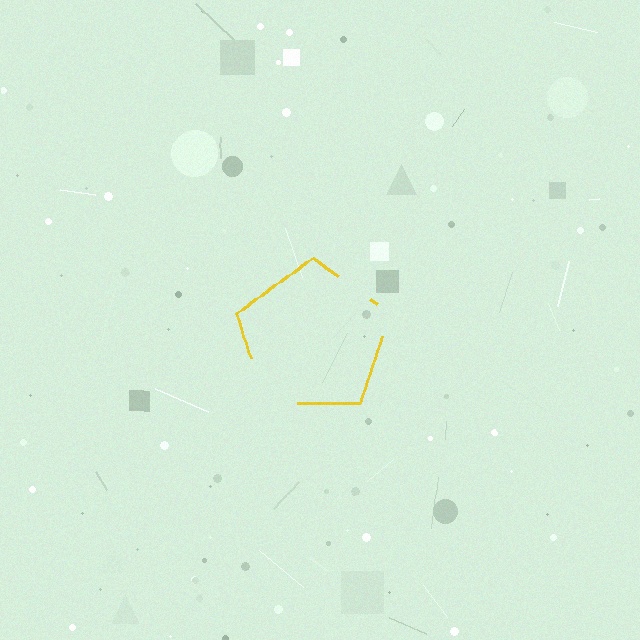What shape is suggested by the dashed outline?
The dashed outline suggests a pentagon.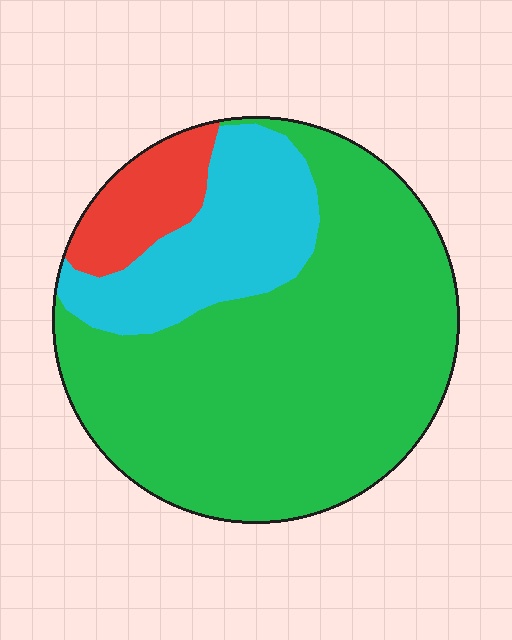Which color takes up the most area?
Green, at roughly 70%.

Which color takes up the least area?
Red, at roughly 10%.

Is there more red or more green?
Green.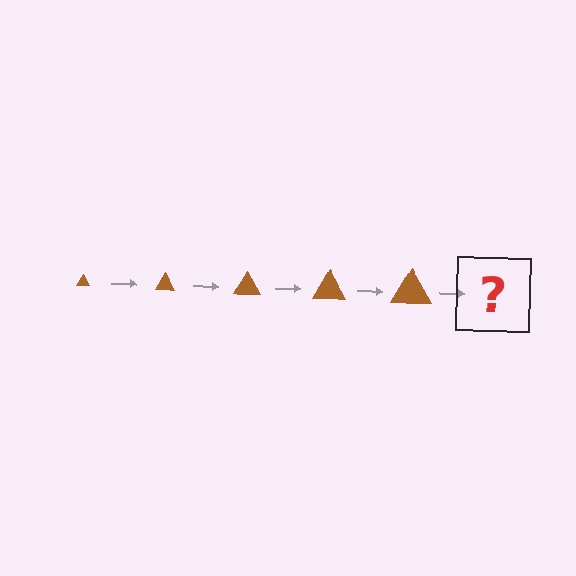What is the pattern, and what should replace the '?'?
The pattern is that the triangle gets progressively larger each step. The '?' should be a brown triangle, larger than the previous one.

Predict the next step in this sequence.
The next step is a brown triangle, larger than the previous one.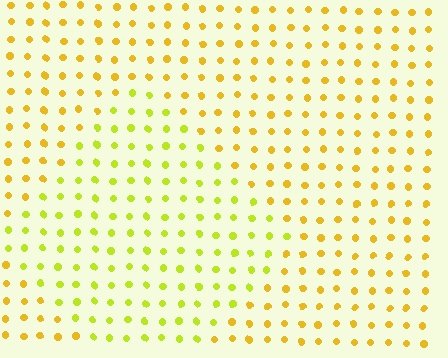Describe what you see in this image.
The image is filled with small yellow elements in a uniform arrangement. A diamond-shaped region is visible where the elements are tinted to a slightly different hue, forming a subtle color boundary.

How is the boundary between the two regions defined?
The boundary is defined purely by a slight shift in hue (about 28 degrees). Spacing, size, and orientation are identical on both sides.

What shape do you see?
I see a diamond.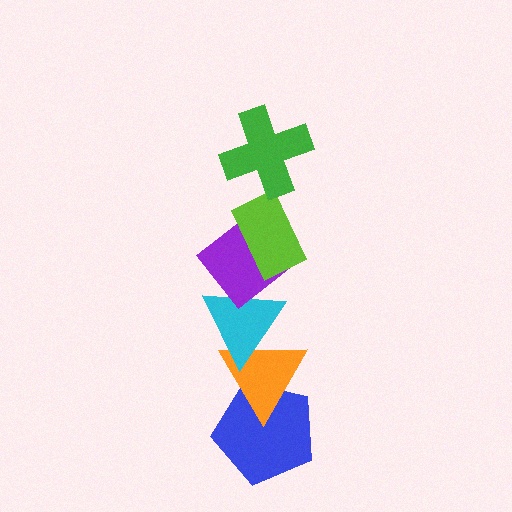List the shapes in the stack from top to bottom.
From top to bottom: the green cross, the lime rectangle, the purple diamond, the cyan triangle, the orange triangle, the blue pentagon.